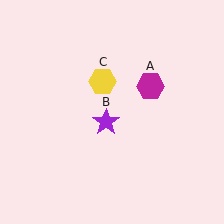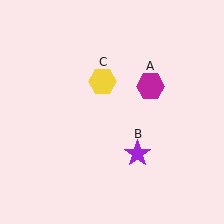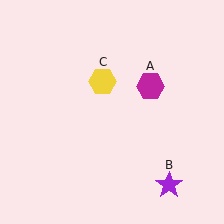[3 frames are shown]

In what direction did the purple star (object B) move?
The purple star (object B) moved down and to the right.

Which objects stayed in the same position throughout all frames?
Magenta hexagon (object A) and yellow hexagon (object C) remained stationary.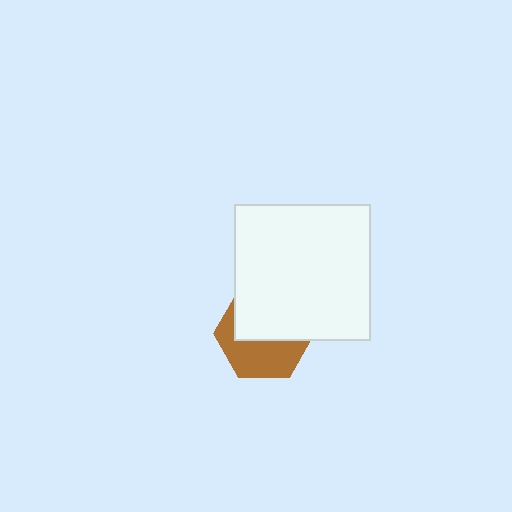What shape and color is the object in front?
The object in front is a white square.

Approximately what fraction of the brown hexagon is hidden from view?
Roughly 54% of the brown hexagon is hidden behind the white square.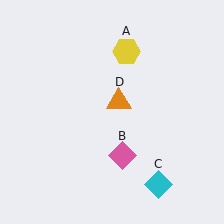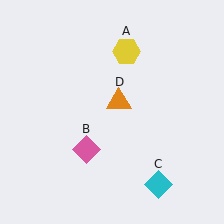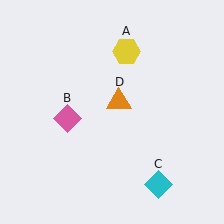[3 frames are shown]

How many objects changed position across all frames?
1 object changed position: pink diamond (object B).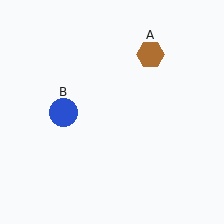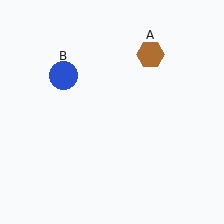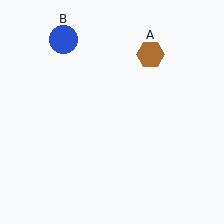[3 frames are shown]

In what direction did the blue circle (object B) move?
The blue circle (object B) moved up.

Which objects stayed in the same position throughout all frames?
Brown hexagon (object A) remained stationary.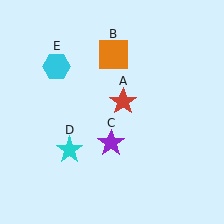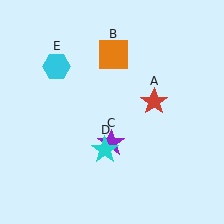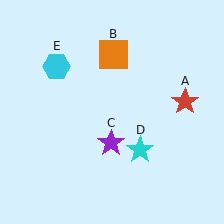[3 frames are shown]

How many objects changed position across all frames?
2 objects changed position: red star (object A), cyan star (object D).